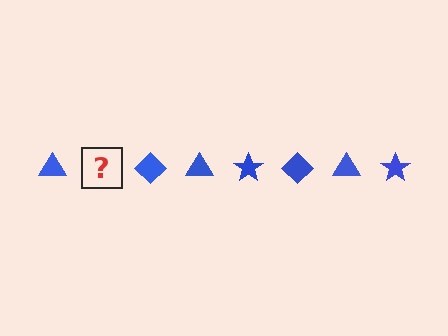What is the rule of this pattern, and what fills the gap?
The rule is that the pattern cycles through triangle, star, diamond shapes in blue. The gap should be filled with a blue star.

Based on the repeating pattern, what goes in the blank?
The blank should be a blue star.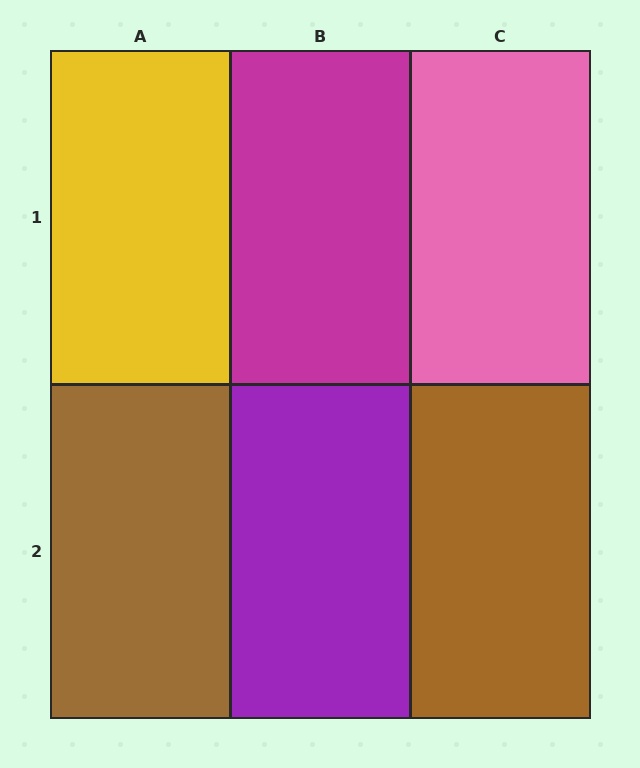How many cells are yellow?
1 cell is yellow.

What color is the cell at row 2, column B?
Purple.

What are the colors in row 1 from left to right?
Yellow, magenta, pink.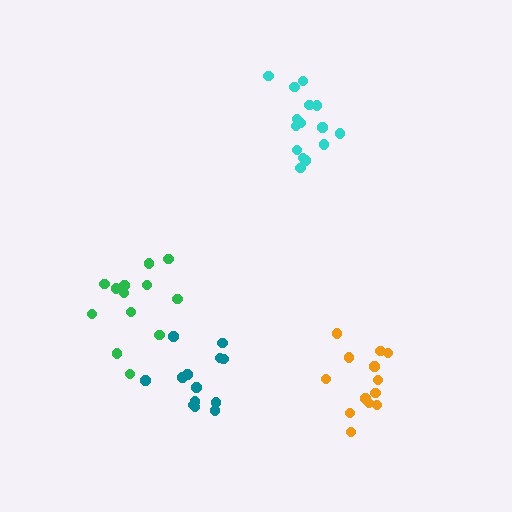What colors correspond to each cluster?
The clusters are colored: green, teal, cyan, orange.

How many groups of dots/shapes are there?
There are 4 groups.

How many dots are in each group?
Group 1: 14 dots, Group 2: 13 dots, Group 3: 15 dots, Group 4: 13 dots (55 total).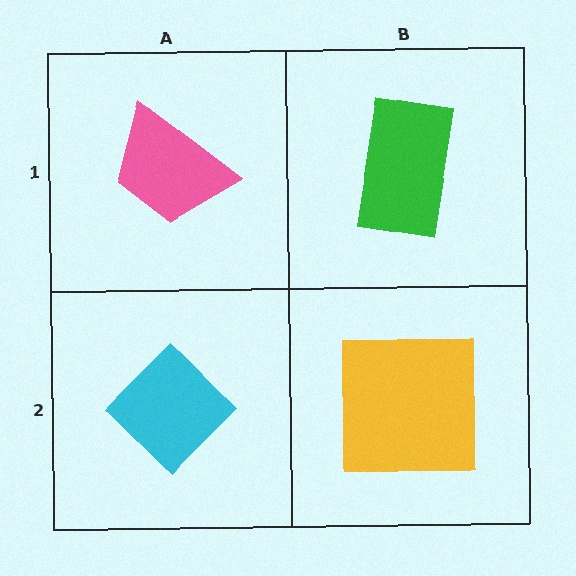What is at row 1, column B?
A green rectangle.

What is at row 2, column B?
A yellow square.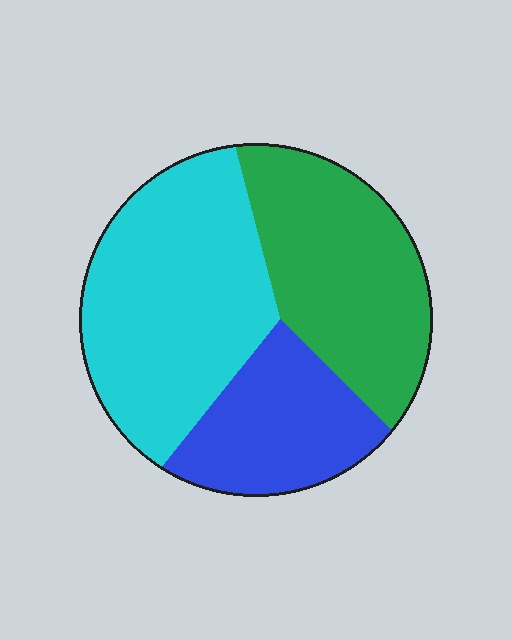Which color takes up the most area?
Cyan, at roughly 45%.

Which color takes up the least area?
Blue, at roughly 25%.